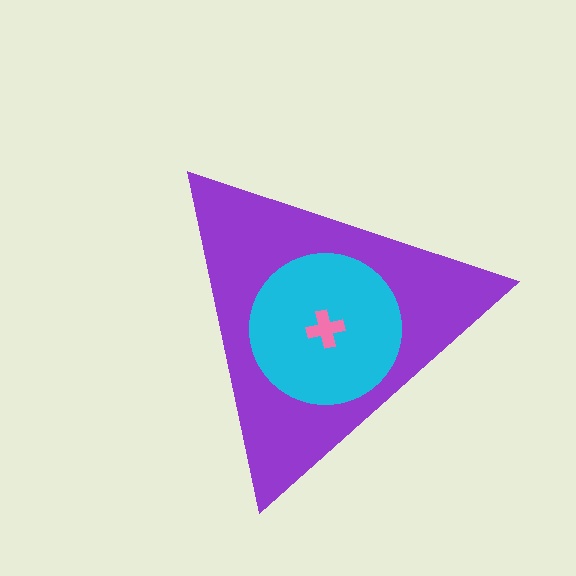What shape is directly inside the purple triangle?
The cyan circle.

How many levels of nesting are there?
3.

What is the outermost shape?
The purple triangle.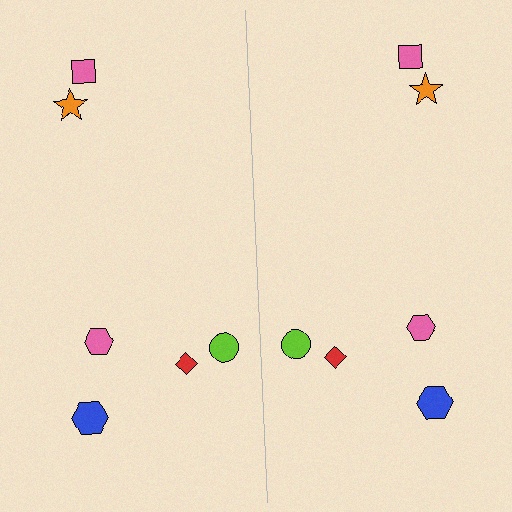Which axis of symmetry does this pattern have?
The pattern has a vertical axis of symmetry running through the center of the image.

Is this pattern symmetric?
Yes, this pattern has bilateral (reflection) symmetry.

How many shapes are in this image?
There are 12 shapes in this image.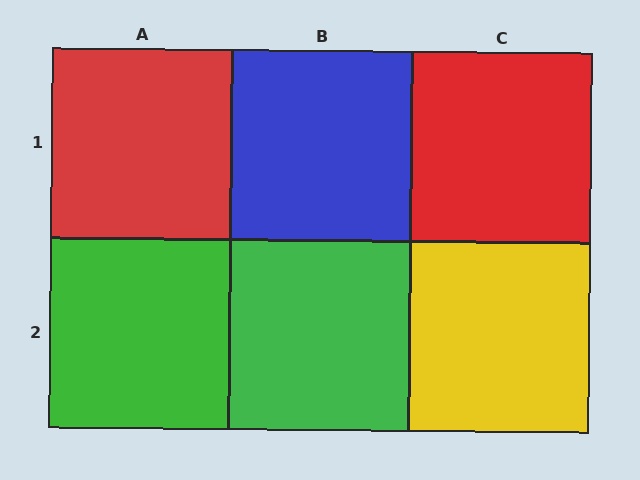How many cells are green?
2 cells are green.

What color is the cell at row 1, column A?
Red.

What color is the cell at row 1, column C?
Red.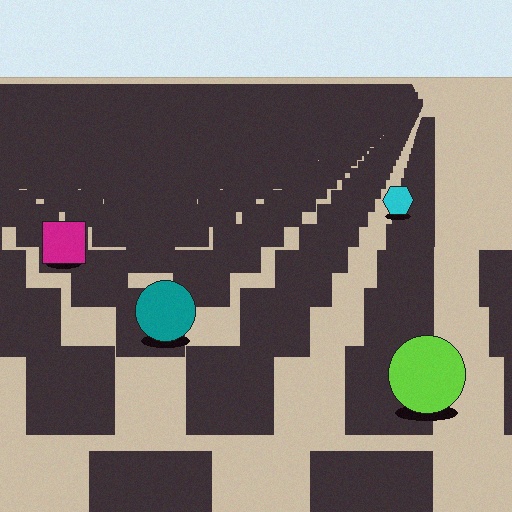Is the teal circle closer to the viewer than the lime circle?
No. The lime circle is closer — you can tell from the texture gradient: the ground texture is coarser near it.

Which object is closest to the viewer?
The lime circle is closest. The texture marks near it are larger and more spread out.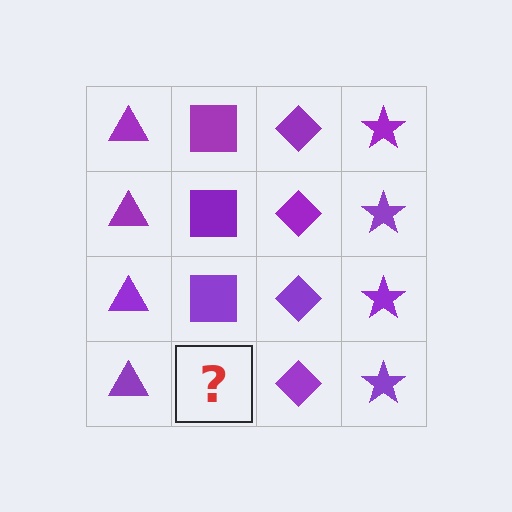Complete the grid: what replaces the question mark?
The question mark should be replaced with a purple square.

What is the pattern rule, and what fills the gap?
The rule is that each column has a consistent shape. The gap should be filled with a purple square.